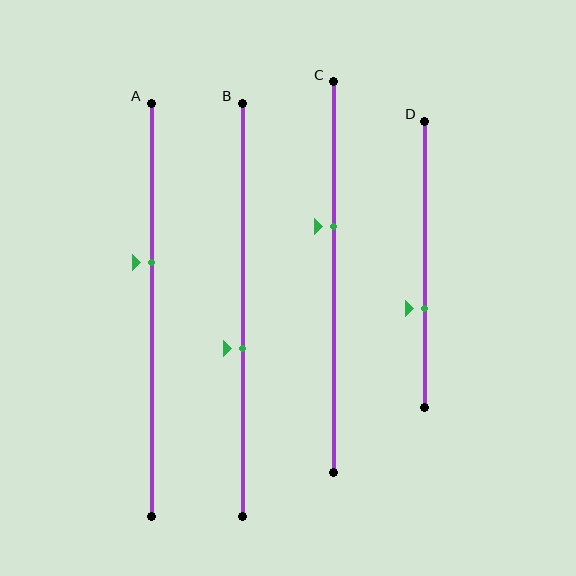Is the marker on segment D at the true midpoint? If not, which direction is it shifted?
No, the marker on segment D is shifted downward by about 15% of the segment length.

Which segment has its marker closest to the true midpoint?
Segment B has its marker closest to the true midpoint.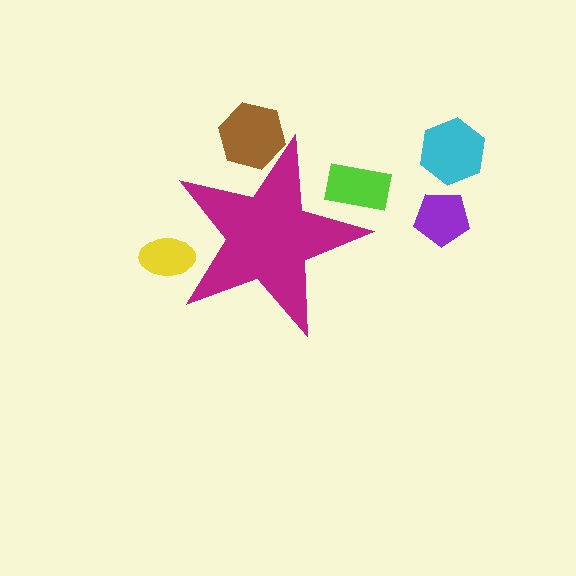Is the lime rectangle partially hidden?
Yes, the lime rectangle is partially hidden behind the magenta star.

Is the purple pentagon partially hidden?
No, the purple pentagon is fully visible.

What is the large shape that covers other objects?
A magenta star.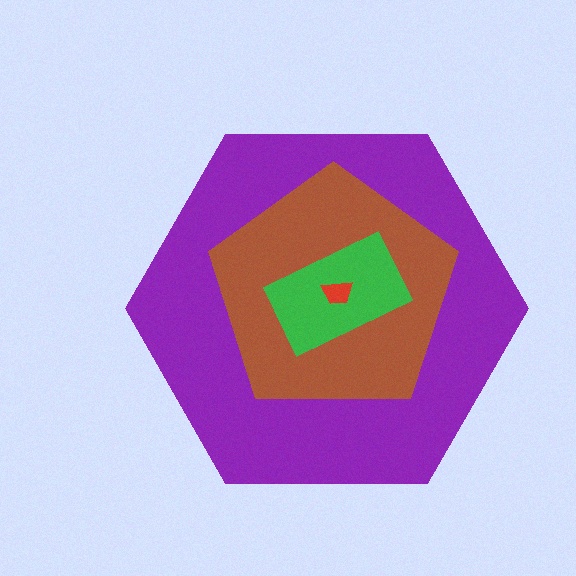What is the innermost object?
The red trapezoid.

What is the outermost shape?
The purple hexagon.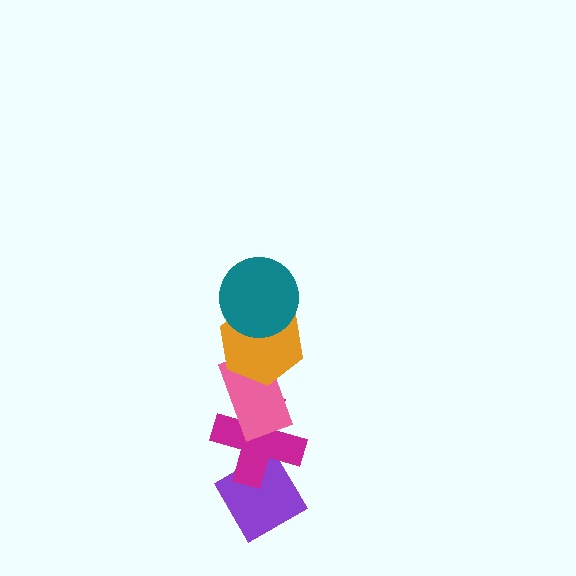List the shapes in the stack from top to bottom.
From top to bottom: the teal circle, the orange hexagon, the pink rectangle, the magenta cross, the purple diamond.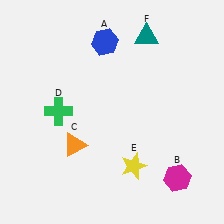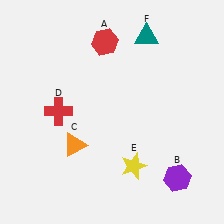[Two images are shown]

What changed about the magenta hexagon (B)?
In Image 1, B is magenta. In Image 2, it changed to purple.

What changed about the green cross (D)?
In Image 1, D is green. In Image 2, it changed to red.